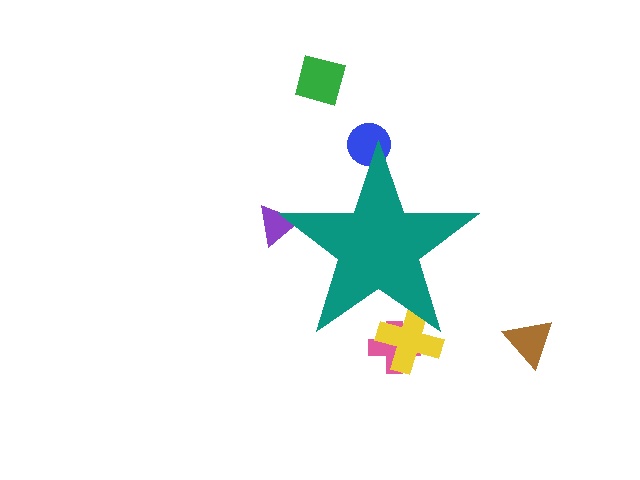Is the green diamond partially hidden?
No, the green diamond is fully visible.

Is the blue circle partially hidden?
Yes, the blue circle is partially hidden behind the teal star.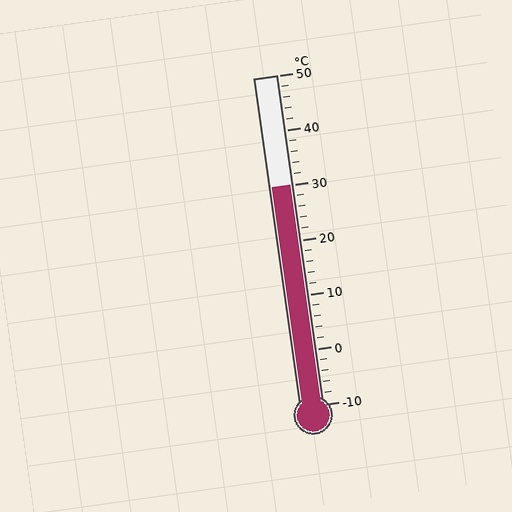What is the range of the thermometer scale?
The thermometer scale ranges from -10°C to 50°C.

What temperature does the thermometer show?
The thermometer shows approximately 30°C.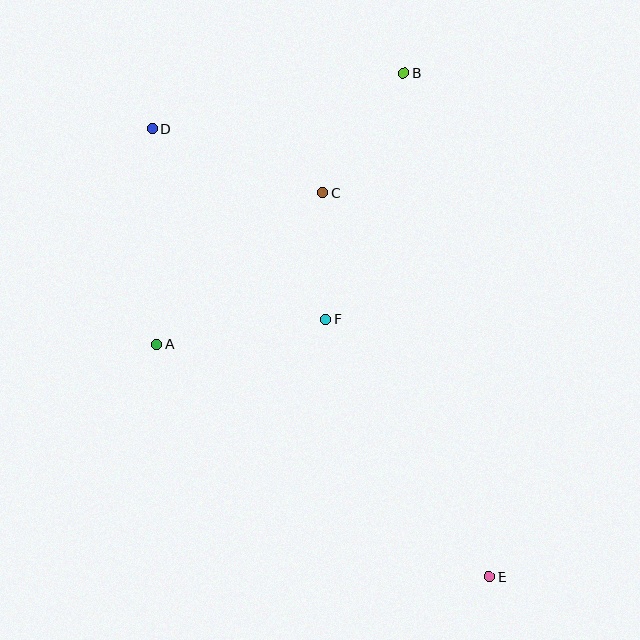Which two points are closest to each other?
Points C and F are closest to each other.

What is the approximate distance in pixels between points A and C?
The distance between A and C is approximately 225 pixels.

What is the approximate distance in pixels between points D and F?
The distance between D and F is approximately 258 pixels.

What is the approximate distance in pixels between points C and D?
The distance between C and D is approximately 182 pixels.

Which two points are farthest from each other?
Points D and E are farthest from each other.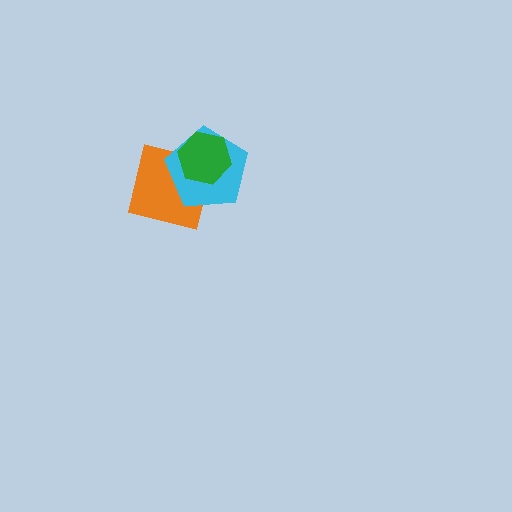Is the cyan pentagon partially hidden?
Yes, it is partially covered by another shape.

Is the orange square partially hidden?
Yes, it is partially covered by another shape.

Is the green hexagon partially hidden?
No, no other shape covers it.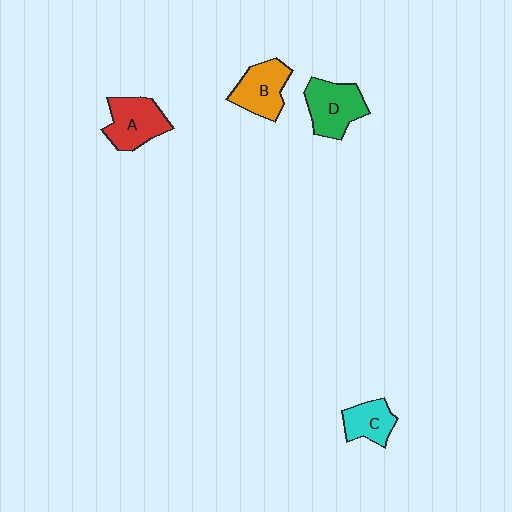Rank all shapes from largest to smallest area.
From largest to smallest: D (green), A (red), B (orange), C (cyan).